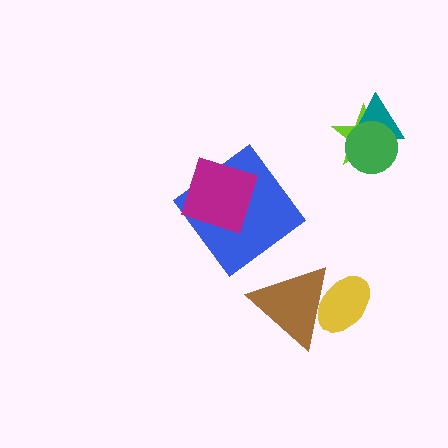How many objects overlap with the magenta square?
1 object overlaps with the magenta square.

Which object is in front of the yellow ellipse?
The brown triangle is in front of the yellow ellipse.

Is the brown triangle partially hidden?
No, no other shape covers it.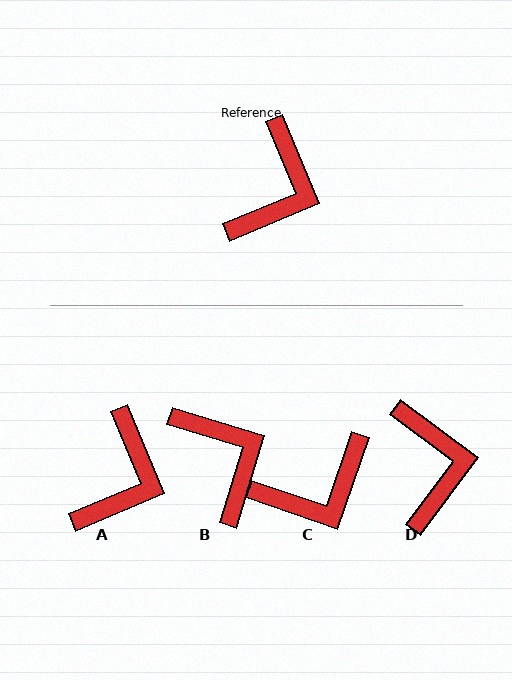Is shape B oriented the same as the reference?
No, it is off by about 51 degrees.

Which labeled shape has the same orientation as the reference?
A.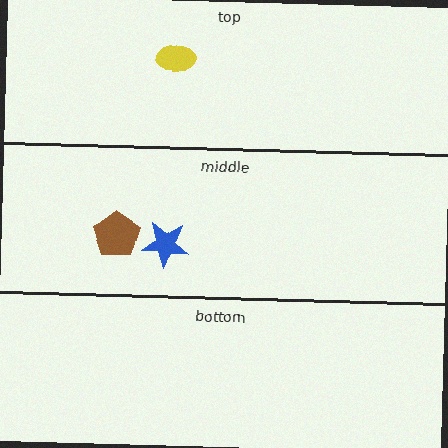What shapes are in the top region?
The yellow ellipse.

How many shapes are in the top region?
1.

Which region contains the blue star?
The middle region.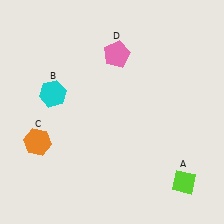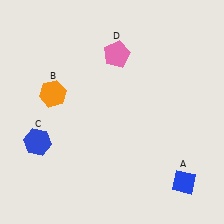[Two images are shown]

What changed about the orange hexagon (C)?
In Image 1, C is orange. In Image 2, it changed to blue.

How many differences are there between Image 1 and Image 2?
There are 3 differences between the two images.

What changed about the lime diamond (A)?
In Image 1, A is lime. In Image 2, it changed to blue.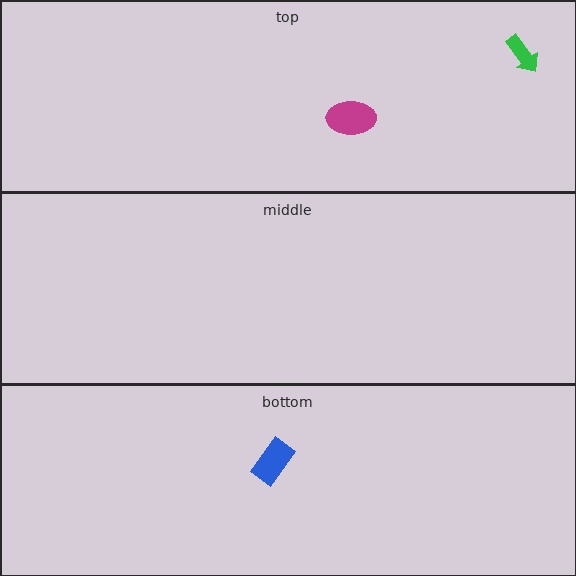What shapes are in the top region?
The green arrow, the magenta ellipse.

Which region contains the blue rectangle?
The bottom region.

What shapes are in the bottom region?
The blue rectangle.